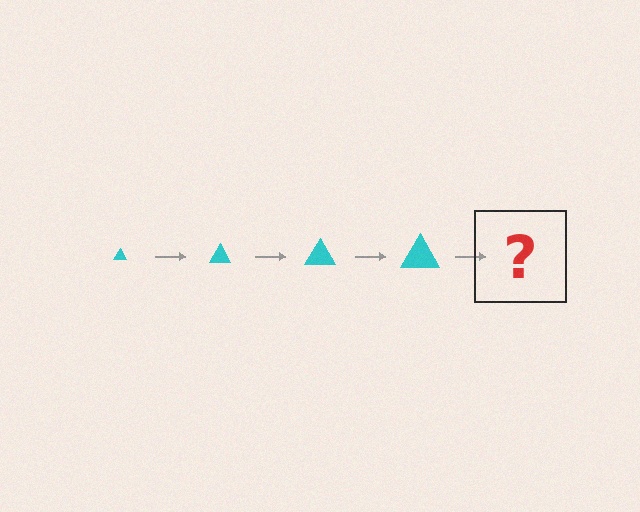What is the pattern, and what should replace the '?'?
The pattern is that the triangle gets progressively larger each step. The '?' should be a cyan triangle, larger than the previous one.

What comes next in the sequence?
The next element should be a cyan triangle, larger than the previous one.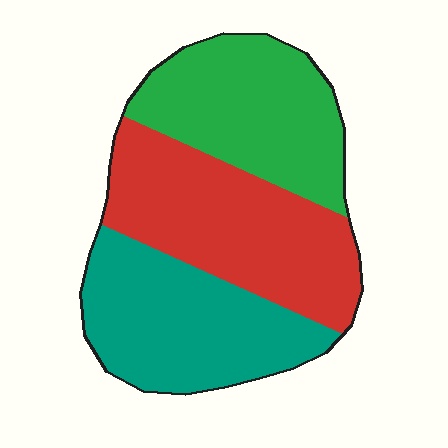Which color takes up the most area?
Red, at roughly 35%.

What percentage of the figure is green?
Green takes up about one third (1/3) of the figure.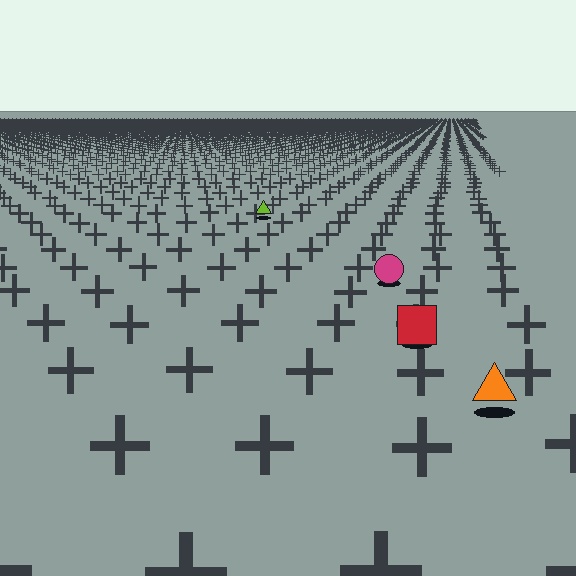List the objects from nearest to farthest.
From nearest to farthest: the orange triangle, the red square, the magenta circle, the lime triangle.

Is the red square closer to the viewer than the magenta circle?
Yes. The red square is closer — you can tell from the texture gradient: the ground texture is coarser near it.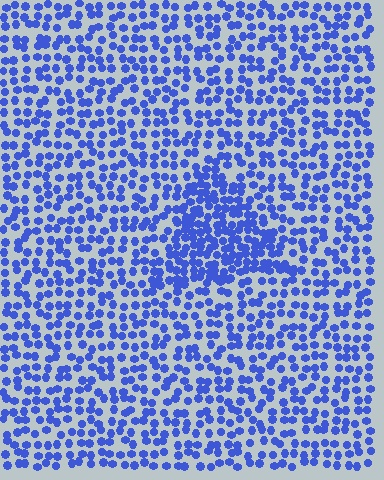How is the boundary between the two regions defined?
The boundary is defined by a change in element density (approximately 1.8x ratio). All elements are the same color, size, and shape.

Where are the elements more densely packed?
The elements are more densely packed inside the triangle boundary.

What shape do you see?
I see a triangle.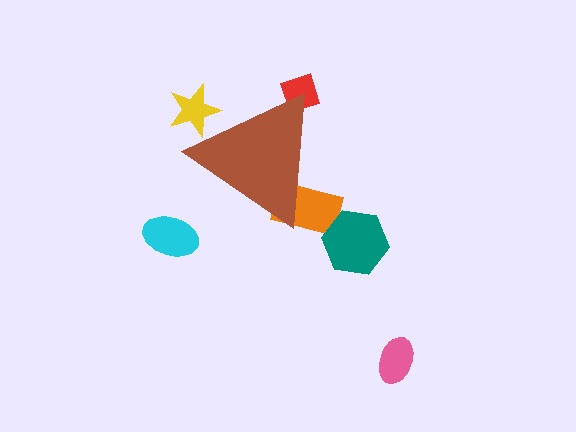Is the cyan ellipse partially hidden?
No, the cyan ellipse is fully visible.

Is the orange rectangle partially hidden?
Yes, the orange rectangle is partially hidden behind the brown triangle.